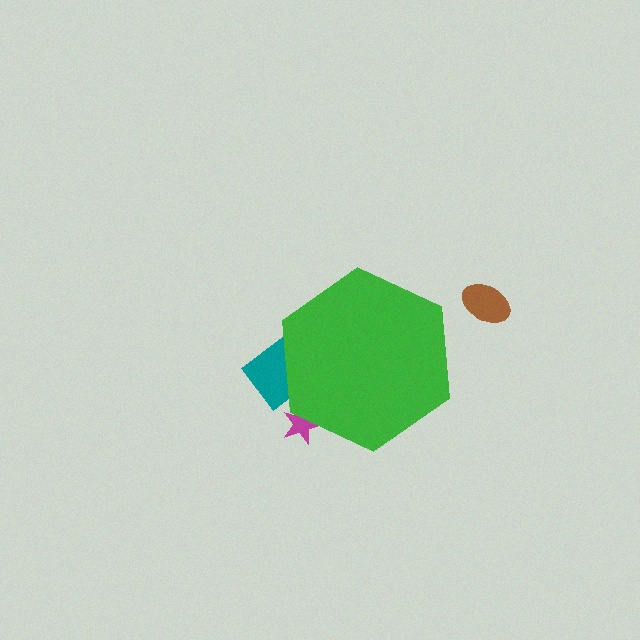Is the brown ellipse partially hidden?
No, the brown ellipse is fully visible.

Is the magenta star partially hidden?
Yes, the magenta star is partially hidden behind the green hexagon.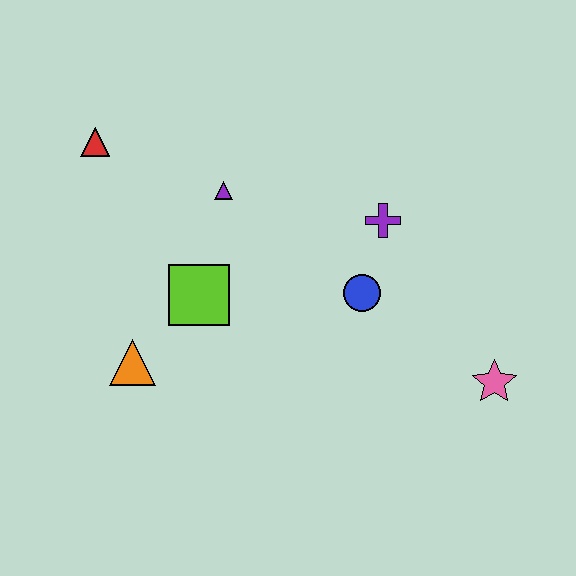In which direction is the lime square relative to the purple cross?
The lime square is to the left of the purple cross.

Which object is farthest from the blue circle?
The red triangle is farthest from the blue circle.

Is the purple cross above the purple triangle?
No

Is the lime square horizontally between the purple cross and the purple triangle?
No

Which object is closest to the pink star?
The blue circle is closest to the pink star.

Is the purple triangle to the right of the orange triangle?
Yes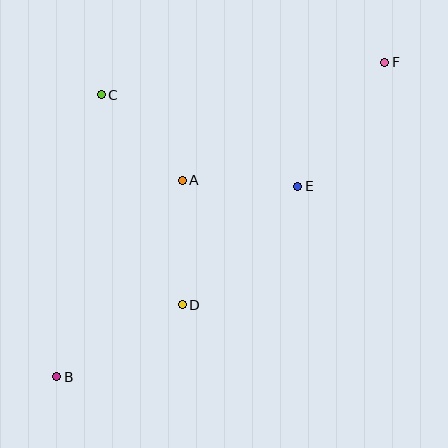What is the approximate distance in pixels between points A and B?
The distance between A and B is approximately 233 pixels.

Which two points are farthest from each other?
Points B and F are farthest from each other.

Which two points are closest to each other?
Points A and E are closest to each other.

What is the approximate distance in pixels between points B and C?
The distance between B and C is approximately 285 pixels.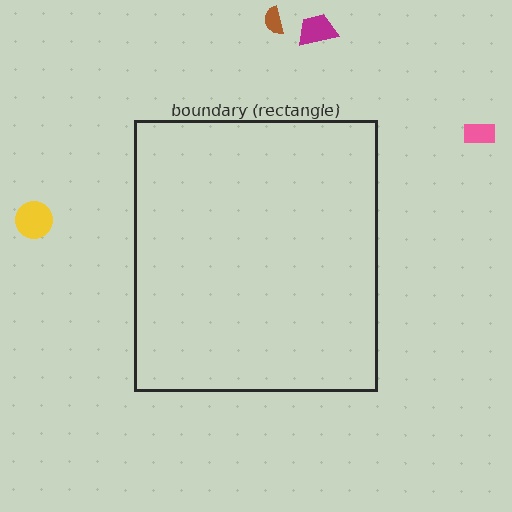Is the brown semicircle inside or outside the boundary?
Outside.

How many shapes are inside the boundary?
0 inside, 4 outside.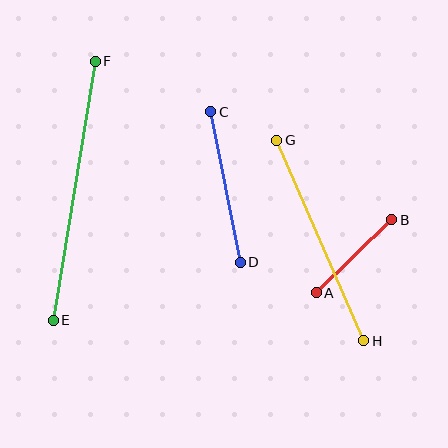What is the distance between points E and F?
The distance is approximately 262 pixels.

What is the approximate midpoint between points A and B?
The midpoint is at approximately (354, 256) pixels.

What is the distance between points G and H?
The distance is approximately 218 pixels.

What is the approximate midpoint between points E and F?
The midpoint is at approximately (74, 191) pixels.